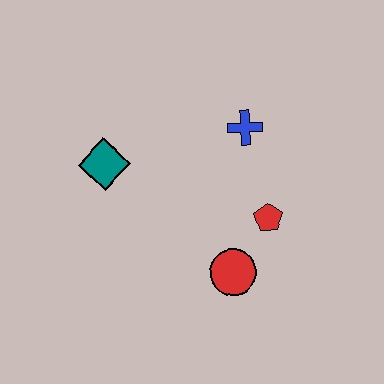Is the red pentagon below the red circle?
No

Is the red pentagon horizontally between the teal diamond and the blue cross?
No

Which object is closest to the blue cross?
The red pentagon is closest to the blue cross.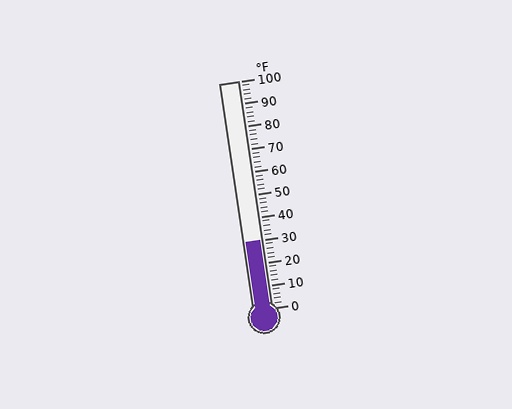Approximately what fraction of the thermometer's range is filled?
The thermometer is filled to approximately 30% of its range.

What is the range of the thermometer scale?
The thermometer scale ranges from 0°F to 100°F.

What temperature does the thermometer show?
The thermometer shows approximately 30°F.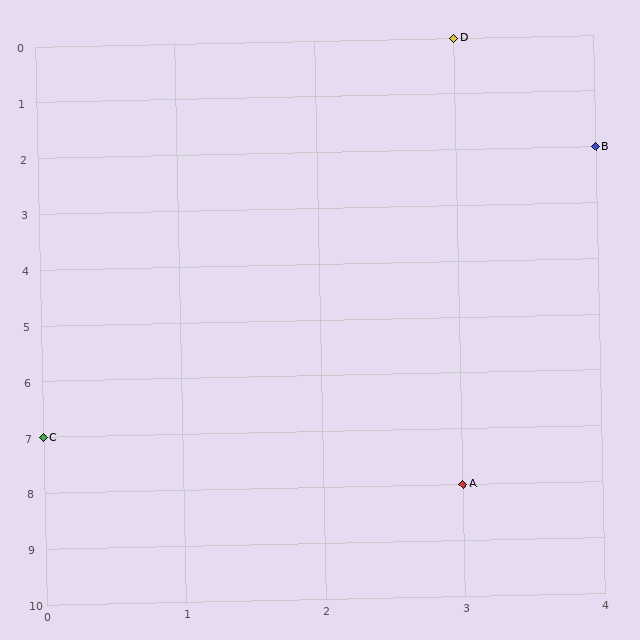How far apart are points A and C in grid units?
Points A and C are 3 columns and 1 row apart (about 3.2 grid units diagonally).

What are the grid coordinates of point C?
Point C is at grid coordinates (0, 7).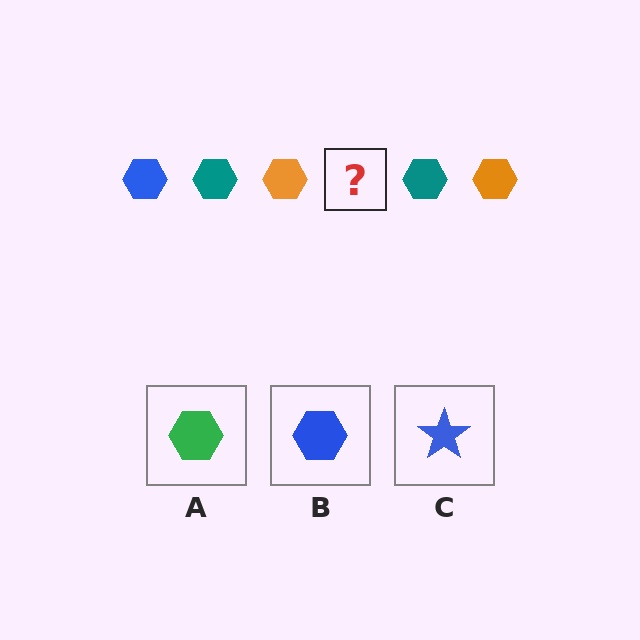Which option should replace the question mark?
Option B.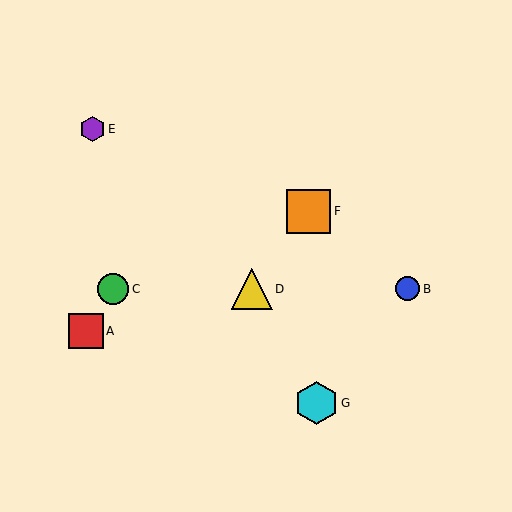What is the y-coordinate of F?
Object F is at y≈211.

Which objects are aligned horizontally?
Objects B, C, D are aligned horizontally.